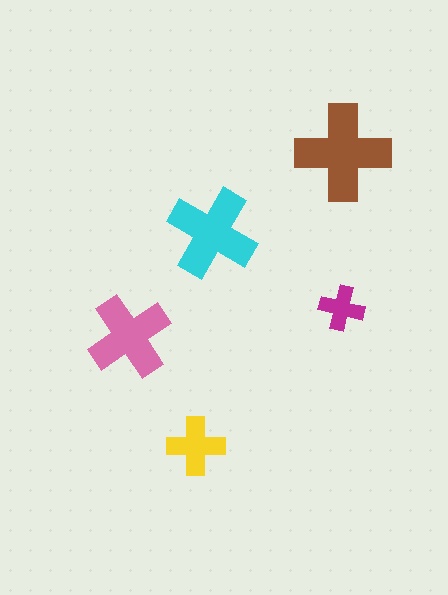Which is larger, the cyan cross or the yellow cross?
The cyan one.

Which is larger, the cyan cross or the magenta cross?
The cyan one.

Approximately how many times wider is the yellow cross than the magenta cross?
About 1.5 times wider.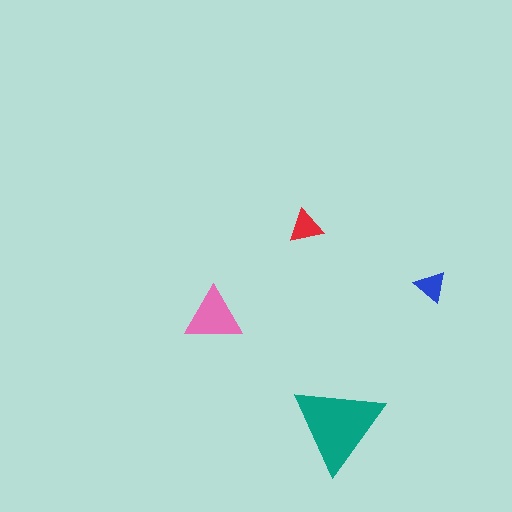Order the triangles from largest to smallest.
the teal one, the pink one, the red one, the blue one.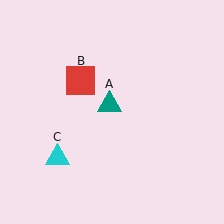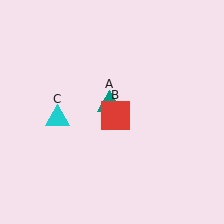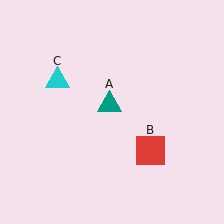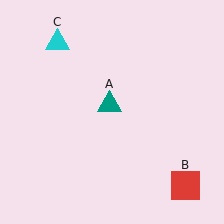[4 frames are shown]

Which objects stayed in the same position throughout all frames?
Teal triangle (object A) remained stationary.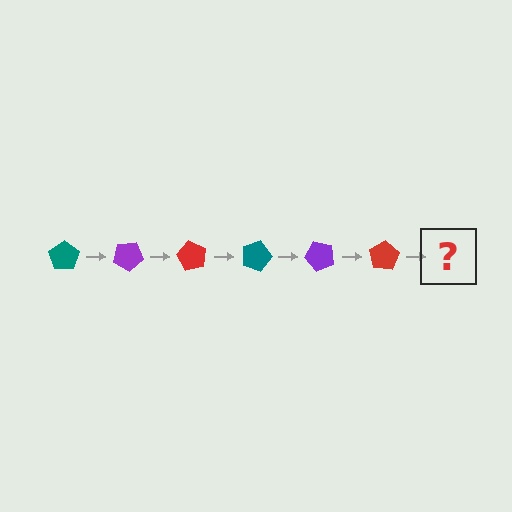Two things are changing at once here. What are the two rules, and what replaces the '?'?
The two rules are that it rotates 30 degrees each step and the color cycles through teal, purple, and red. The '?' should be a teal pentagon, rotated 180 degrees from the start.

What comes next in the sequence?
The next element should be a teal pentagon, rotated 180 degrees from the start.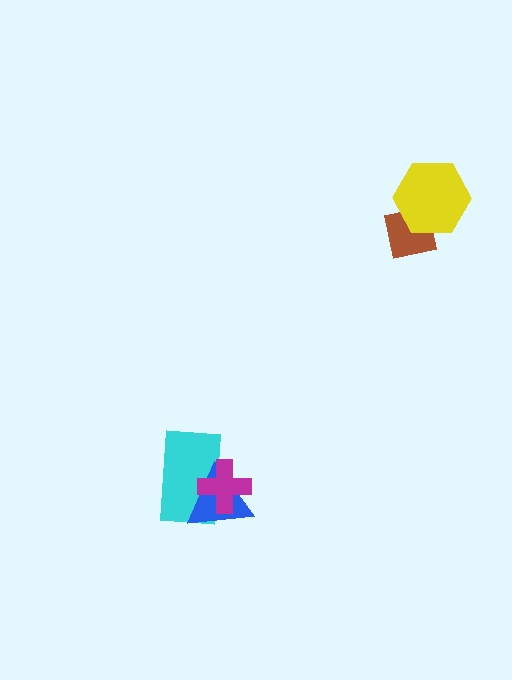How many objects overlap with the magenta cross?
2 objects overlap with the magenta cross.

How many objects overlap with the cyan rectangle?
2 objects overlap with the cyan rectangle.